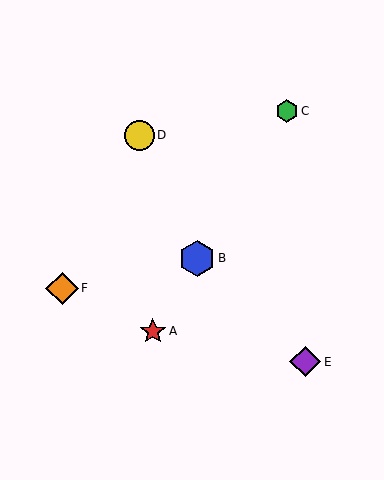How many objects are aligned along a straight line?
3 objects (A, B, C) are aligned along a straight line.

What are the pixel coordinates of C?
Object C is at (287, 111).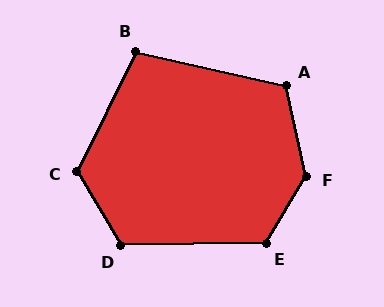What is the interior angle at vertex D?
Approximately 120 degrees (obtuse).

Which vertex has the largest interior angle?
F, at approximately 137 degrees.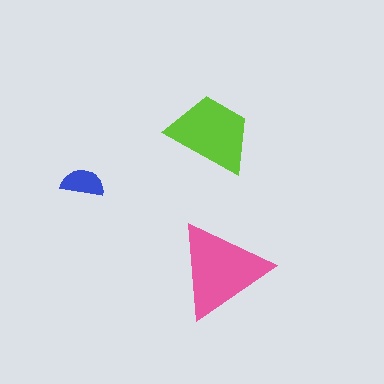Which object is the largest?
The pink triangle.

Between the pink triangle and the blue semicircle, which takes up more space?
The pink triangle.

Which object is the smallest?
The blue semicircle.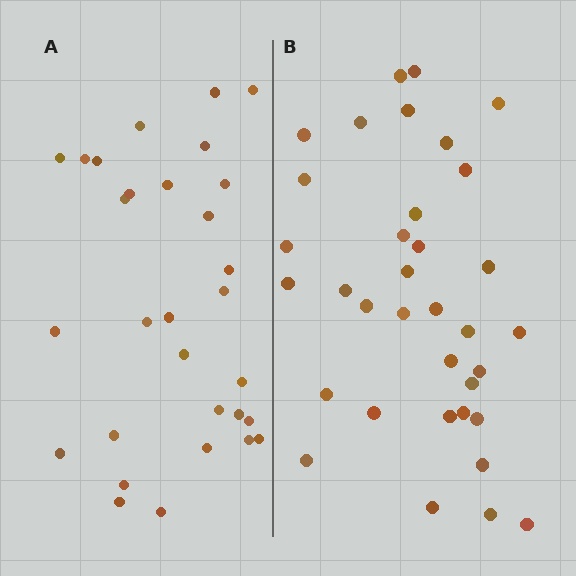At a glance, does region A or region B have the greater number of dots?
Region B (the right region) has more dots.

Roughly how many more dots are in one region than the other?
Region B has about 5 more dots than region A.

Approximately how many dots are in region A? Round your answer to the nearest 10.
About 30 dots.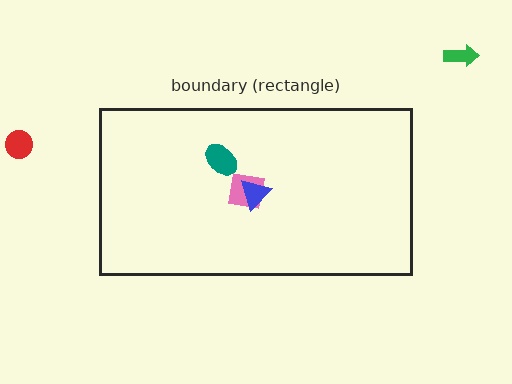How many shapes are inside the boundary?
3 inside, 2 outside.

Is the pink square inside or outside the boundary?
Inside.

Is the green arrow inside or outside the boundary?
Outside.